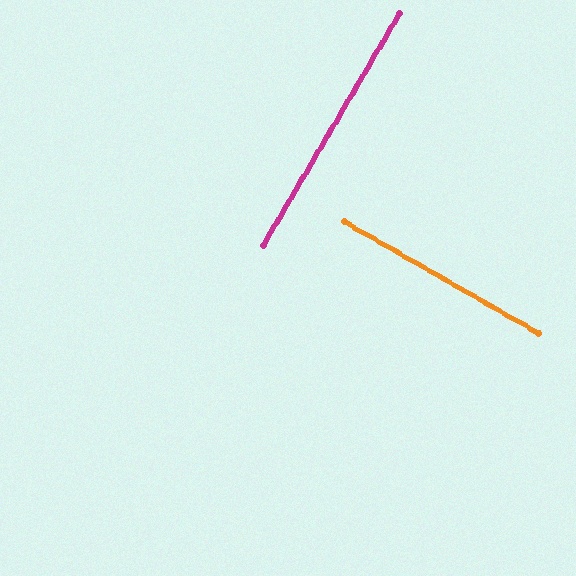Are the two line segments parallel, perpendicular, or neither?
Perpendicular — they meet at approximately 89°.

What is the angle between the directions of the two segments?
Approximately 89 degrees.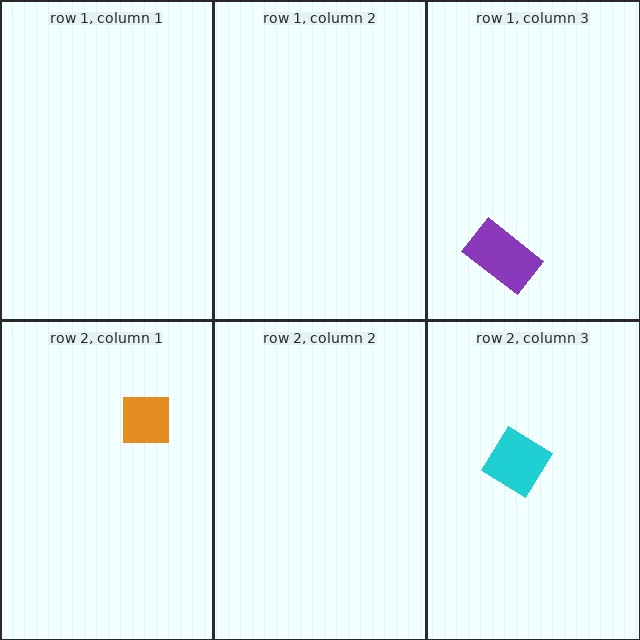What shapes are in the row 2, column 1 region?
The orange square.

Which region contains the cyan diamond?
The row 2, column 3 region.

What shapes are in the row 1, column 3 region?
The purple rectangle.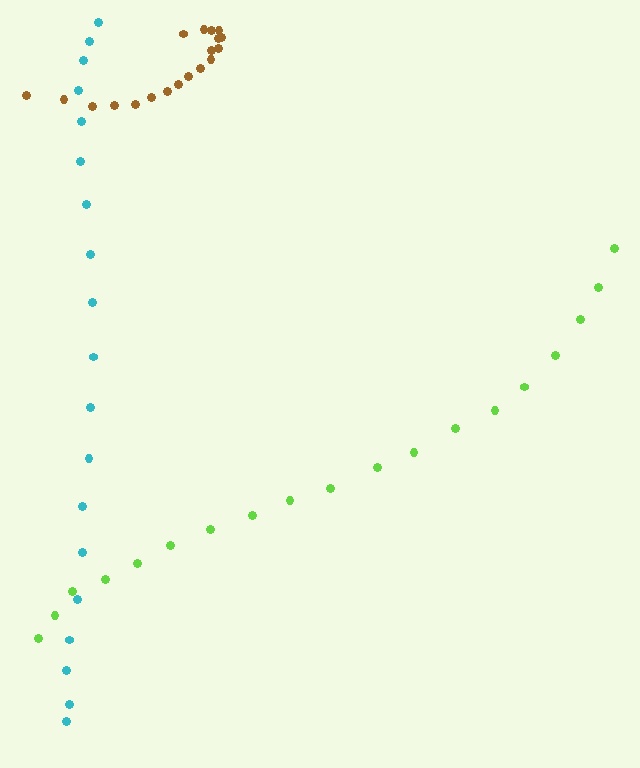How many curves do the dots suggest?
There are 3 distinct paths.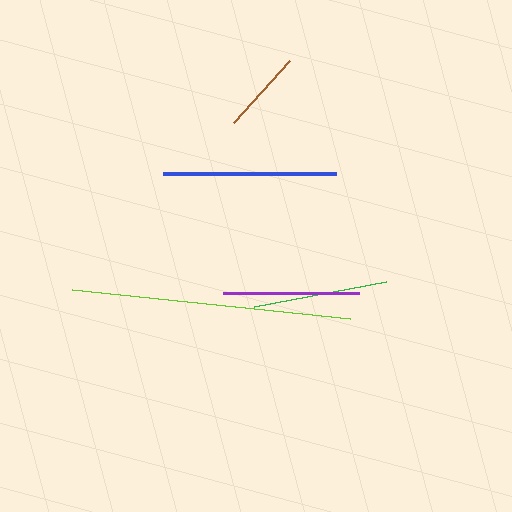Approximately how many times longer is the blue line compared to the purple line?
The blue line is approximately 1.3 times the length of the purple line.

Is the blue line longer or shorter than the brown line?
The blue line is longer than the brown line.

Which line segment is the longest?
The lime line is the longest at approximately 279 pixels.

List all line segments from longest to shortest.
From longest to shortest: lime, blue, purple, green, brown.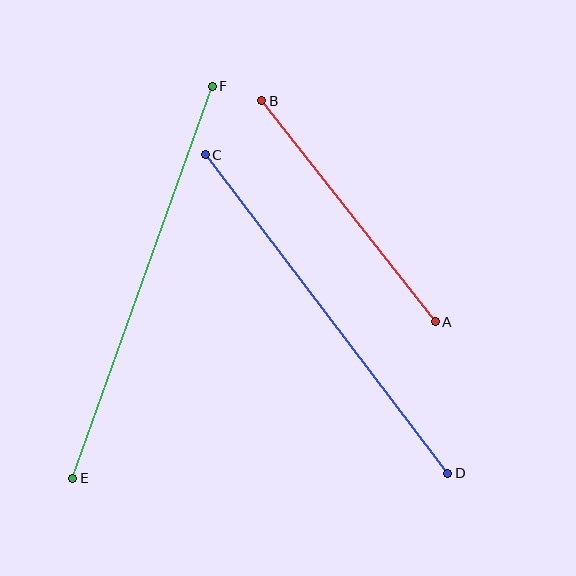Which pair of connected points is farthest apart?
Points E and F are farthest apart.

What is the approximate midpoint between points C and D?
The midpoint is at approximately (327, 314) pixels.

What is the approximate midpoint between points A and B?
The midpoint is at approximately (348, 211) pixels.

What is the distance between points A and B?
The distance is approximately 281 pixels.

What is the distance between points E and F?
The distance is approximately 416 pixels.